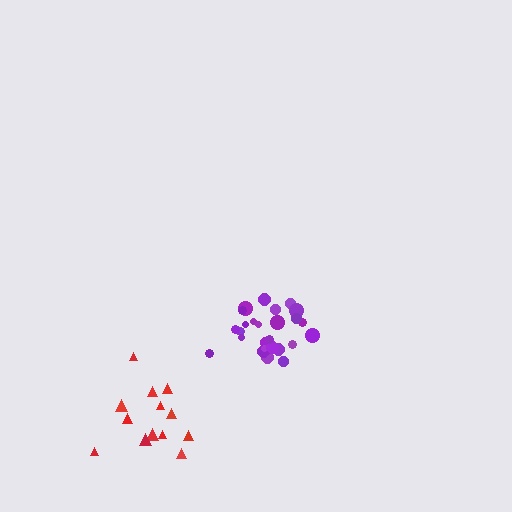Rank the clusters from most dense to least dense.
purple, red.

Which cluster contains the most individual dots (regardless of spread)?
Purple (26).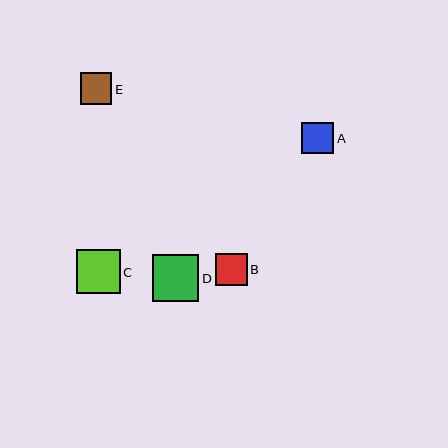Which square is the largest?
Square D is the largest with a size of approximately 47 pixels.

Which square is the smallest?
Square E is the smallest with a size of approximately 32 pixels.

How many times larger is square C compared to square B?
Square C is approximately 1.4 times the size of square B.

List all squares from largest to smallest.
From largest to smallest: D, C, B, A, E.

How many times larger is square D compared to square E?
Square D is approximately 1.5 times the size of square E.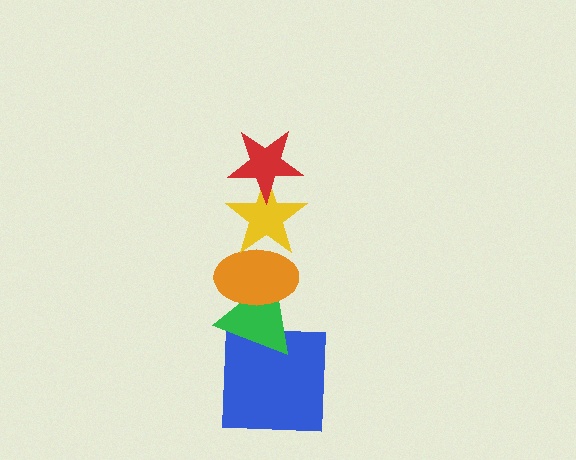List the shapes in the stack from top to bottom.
From top to bottom: the red star, the yellow star, the orange ellipse, the green triangle, the blue square.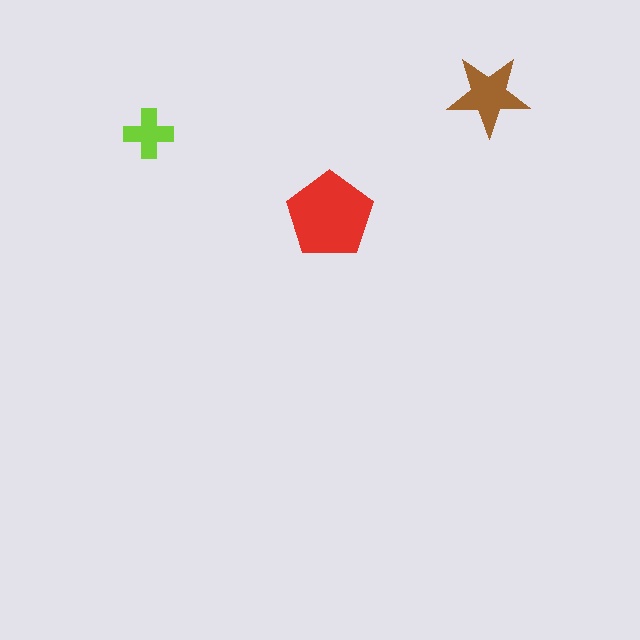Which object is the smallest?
The lime cross.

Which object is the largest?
The red pentagon.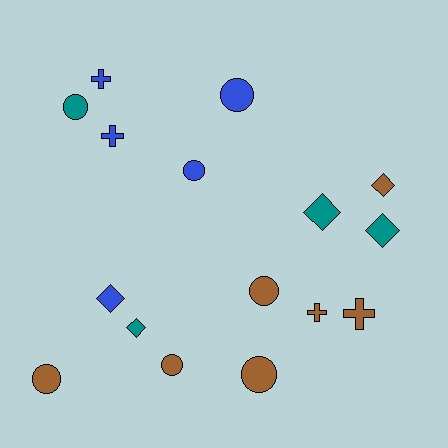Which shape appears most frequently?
Circle, with 7 objects.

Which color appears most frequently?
Brown, with 7 objects.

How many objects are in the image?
There are 16 objects.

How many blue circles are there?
There are 2 blue circles.